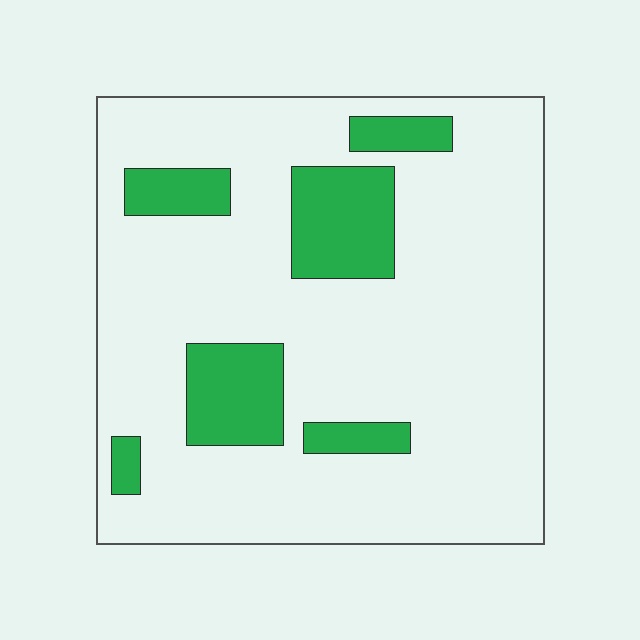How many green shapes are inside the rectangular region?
6.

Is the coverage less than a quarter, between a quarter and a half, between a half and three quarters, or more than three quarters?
Less than a quarter.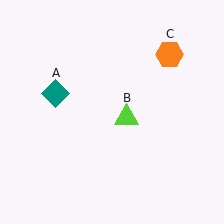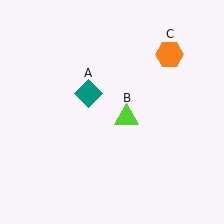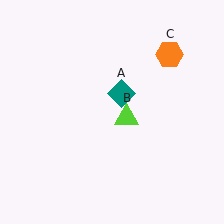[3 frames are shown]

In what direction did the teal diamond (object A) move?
The teal diamond (object A) moved right.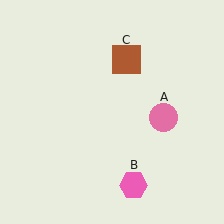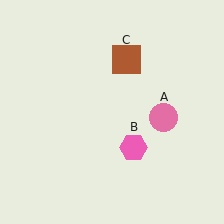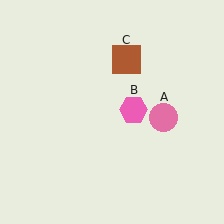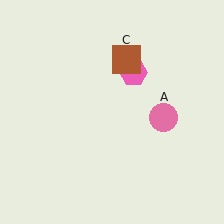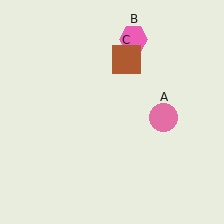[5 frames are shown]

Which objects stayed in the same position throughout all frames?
Pink circle (object A) and brown square (object C) remained stationary.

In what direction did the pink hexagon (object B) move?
The pink hexagon (object B) moved up.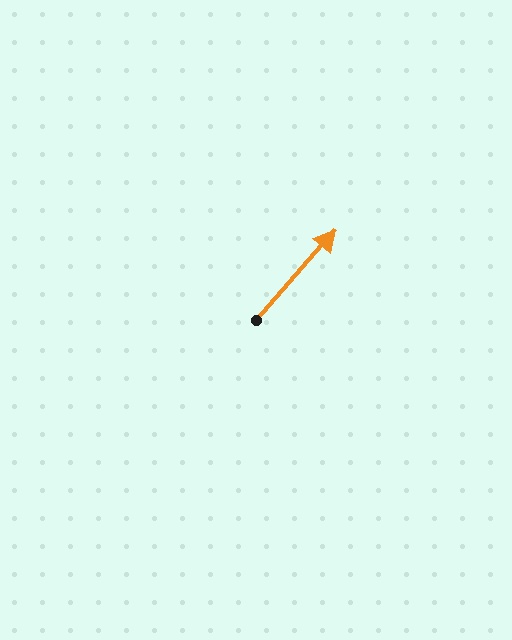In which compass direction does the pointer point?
Northeast.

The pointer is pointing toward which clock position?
Roughly 1 o'clock.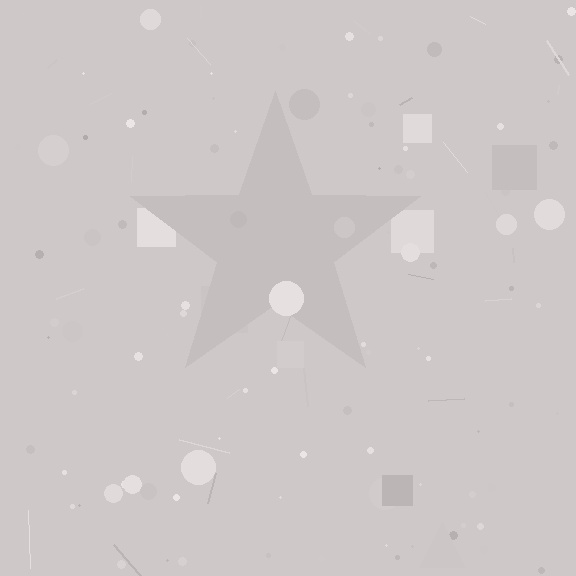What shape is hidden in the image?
A star is hidden in the image.